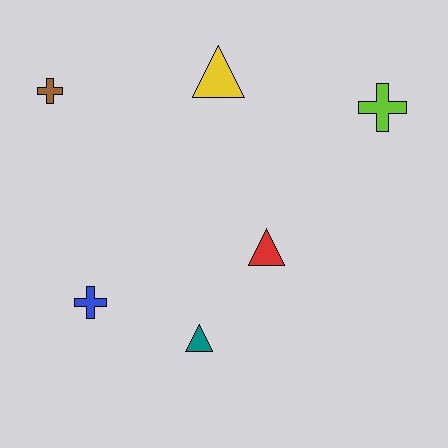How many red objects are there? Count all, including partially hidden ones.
There is 1 red object.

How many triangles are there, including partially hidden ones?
There are 3 triangles.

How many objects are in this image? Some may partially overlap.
There are 6 objects.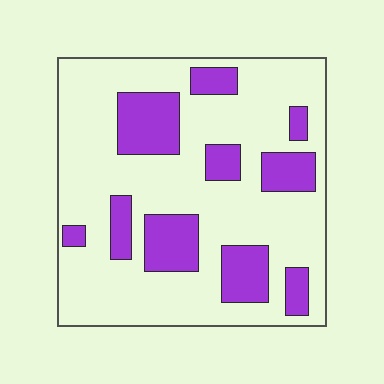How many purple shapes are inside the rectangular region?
10.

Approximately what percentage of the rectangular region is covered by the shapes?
Approximately 25%.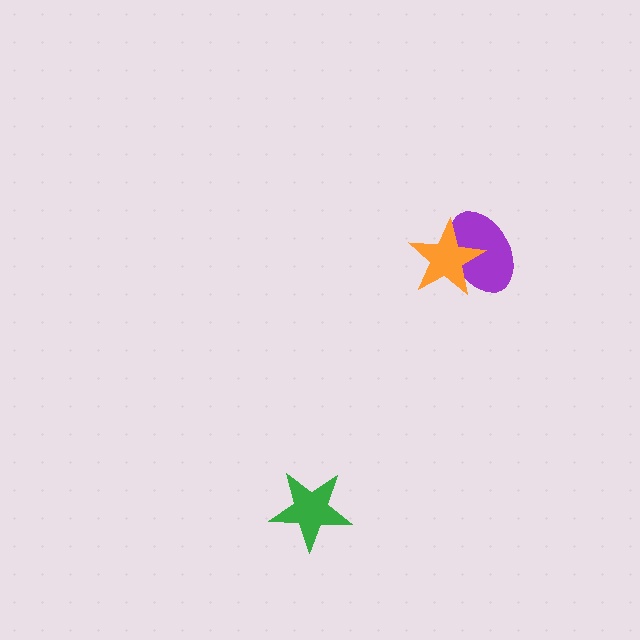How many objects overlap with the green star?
0 objects overlap with the green star.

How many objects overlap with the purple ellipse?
1 object overlaps with the purple ellipse.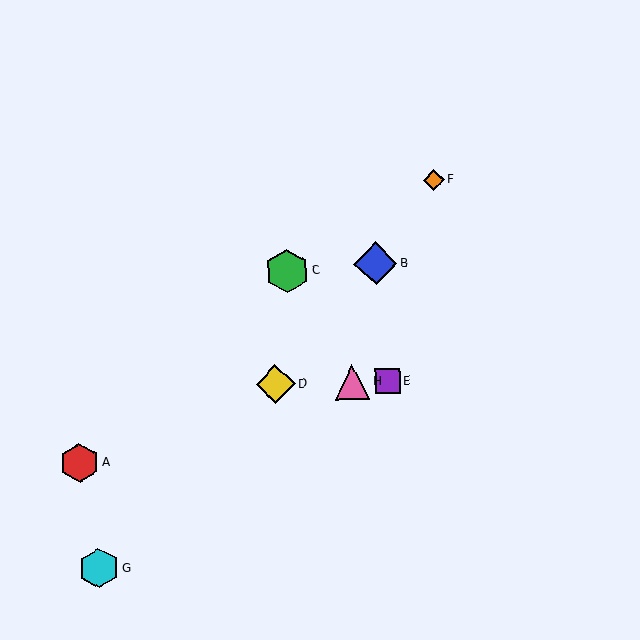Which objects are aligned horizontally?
Objects D, E, H are aligned horizontally.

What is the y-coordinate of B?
Object B is at y≈263.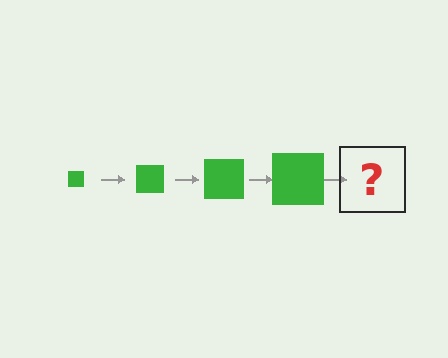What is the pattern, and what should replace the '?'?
The pattern is that the square gets progressively larger each step. The '?' should be a green square, larger than the previous one.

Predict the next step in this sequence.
The next step is a green square, larger than the previous one.